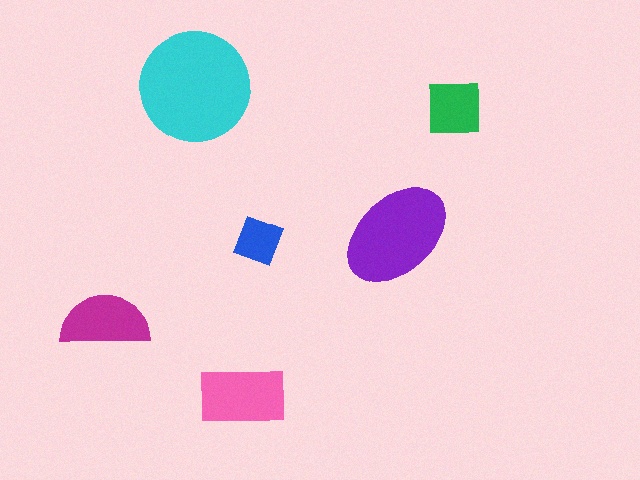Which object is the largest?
The cyan circle.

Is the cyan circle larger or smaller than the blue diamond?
Larger.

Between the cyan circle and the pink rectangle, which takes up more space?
The cyan circle.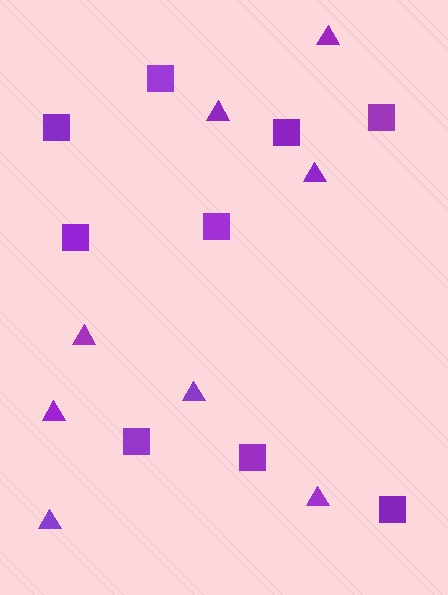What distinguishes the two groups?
There are 2 groups: one group of squares (9) and one group of triangles (8).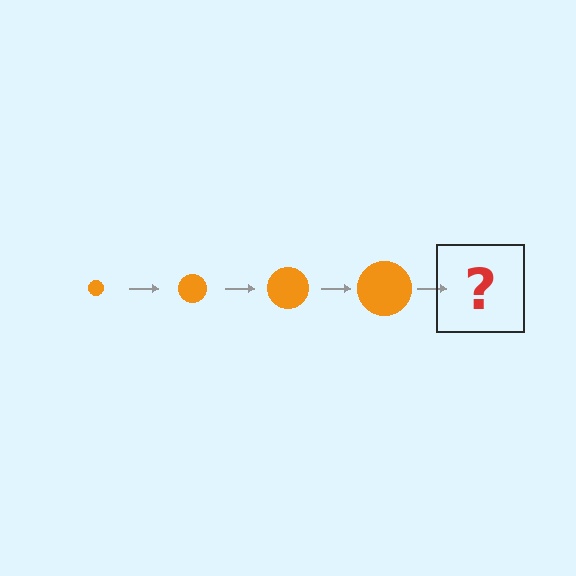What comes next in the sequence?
The next element should be an orange circle, larger than the previous one.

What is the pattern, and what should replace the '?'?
The pattern is that the circle gets progressively larger each step. The '?' should be an orange circle, larger than the previous one.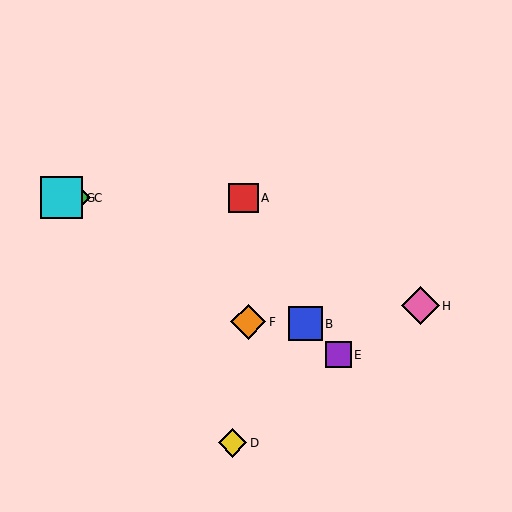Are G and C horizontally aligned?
Yes, both are at y≈198.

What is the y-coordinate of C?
Object C is at y≈198.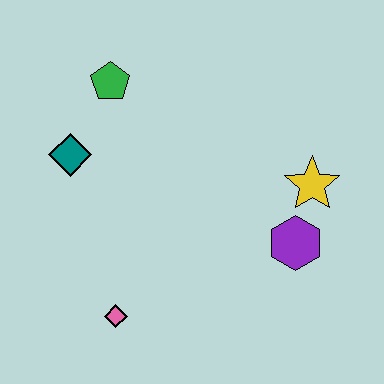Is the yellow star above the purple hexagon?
Yes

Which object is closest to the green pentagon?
The teal diamond is closest to the green pentagon.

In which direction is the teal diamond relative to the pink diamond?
The teal diamond is above the pink diamond.